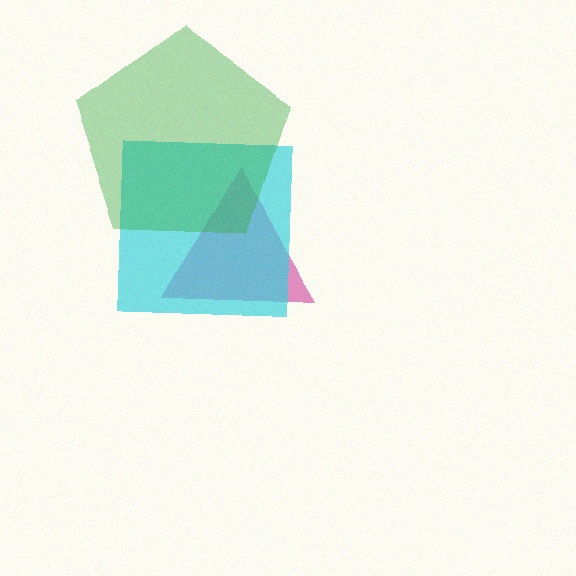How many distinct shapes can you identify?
There are 3 distinct shapes: a magenta triangle, a cyan square, a green pentagon.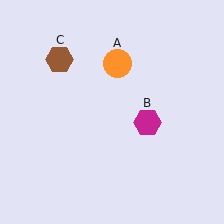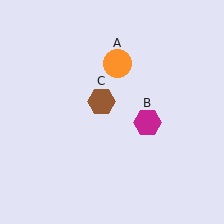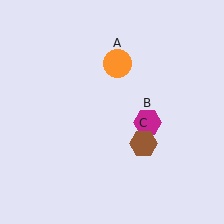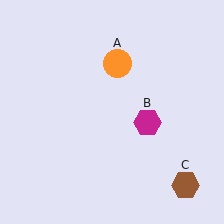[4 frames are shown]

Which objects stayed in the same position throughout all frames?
Orange circle (object A) and magenta hexagon (object B) remained stationary.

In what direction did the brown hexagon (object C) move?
The brown hexagon (object C) moved down and to the right.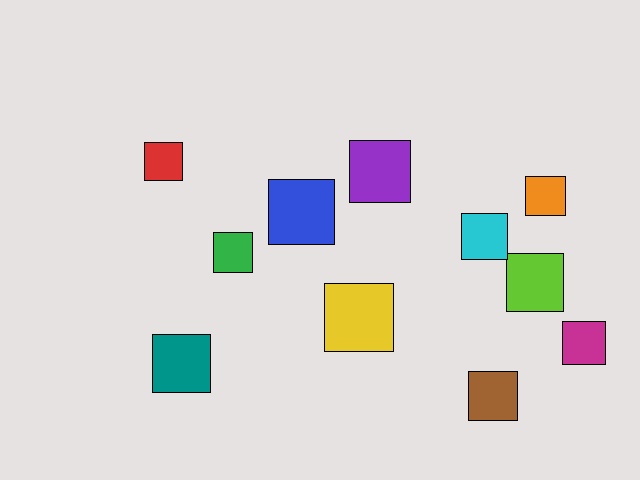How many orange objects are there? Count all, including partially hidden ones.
There is 1 orange object.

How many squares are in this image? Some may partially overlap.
There are 11 squares.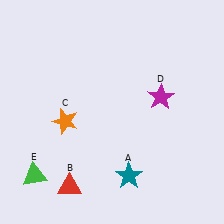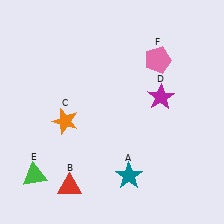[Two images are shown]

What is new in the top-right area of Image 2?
A pink pentagon (F) was added in the top-right area of Image 2.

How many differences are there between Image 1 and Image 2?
There is 1 difference between the two images.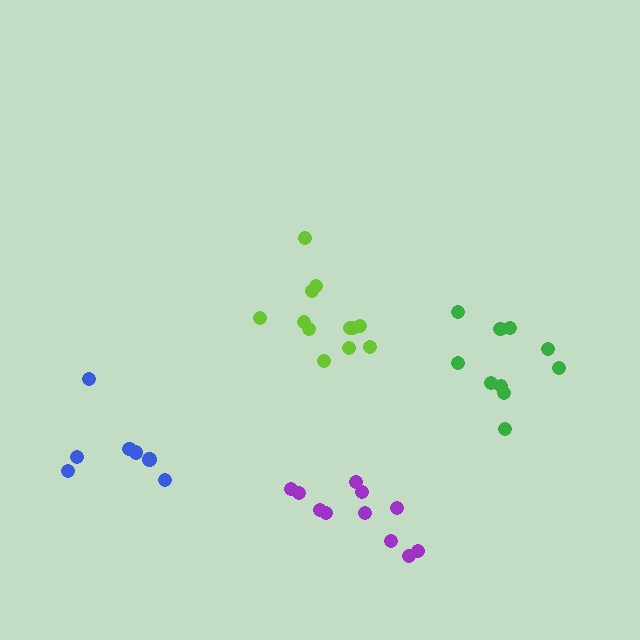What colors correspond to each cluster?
The clusters are colored: green, blue, purple, lime.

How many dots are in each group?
Group 1: 10 dots, Group 2: 7 dots, Group 3: 11 dots, Group 4: 12 dots (40 total).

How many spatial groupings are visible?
There are 4 spatial groupings.